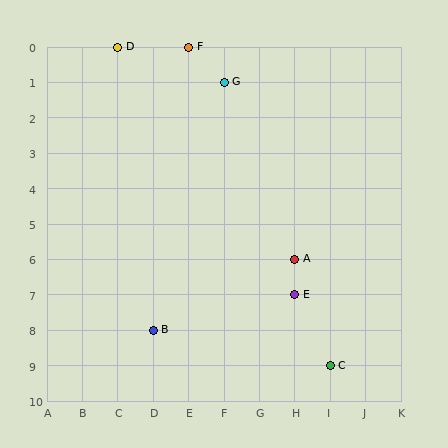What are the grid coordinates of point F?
Point F is at grid coordinates (E, 0).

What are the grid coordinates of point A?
Point A is at grid coordinates (H, 6).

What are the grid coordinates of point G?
Point G is at grid coordinates (F, 1).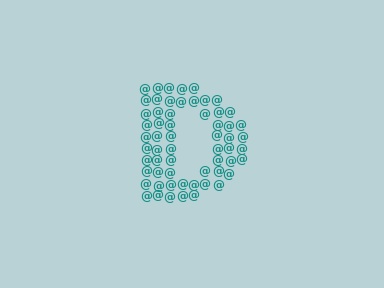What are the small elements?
The small elements are at signs.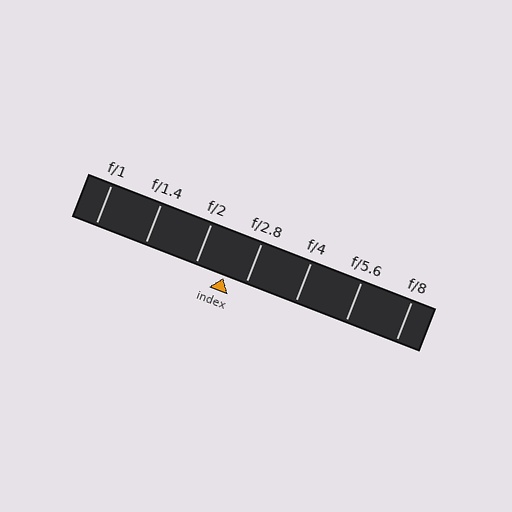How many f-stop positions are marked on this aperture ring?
There are 7 f-stop positions marked.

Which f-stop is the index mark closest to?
The index mark is closest to f/2.8.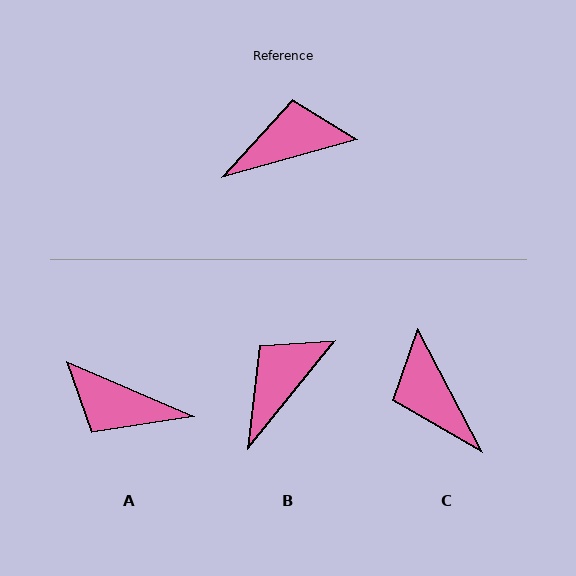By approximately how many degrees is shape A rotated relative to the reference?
Approximately 141 degrees counter-clockwise.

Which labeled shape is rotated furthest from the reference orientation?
A, about 141 degrees away.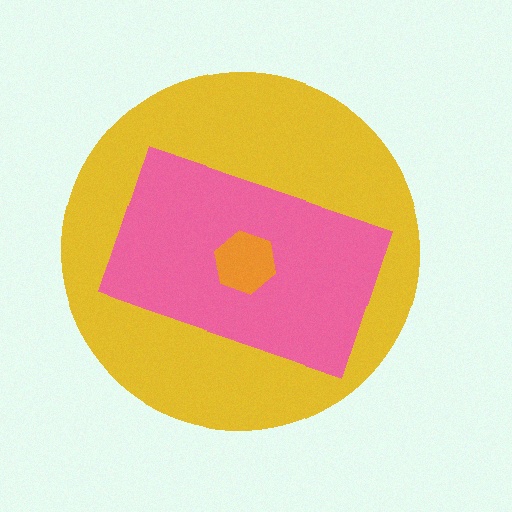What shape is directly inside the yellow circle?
The pink rectangle.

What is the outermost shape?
The yellow circle.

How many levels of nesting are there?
3.